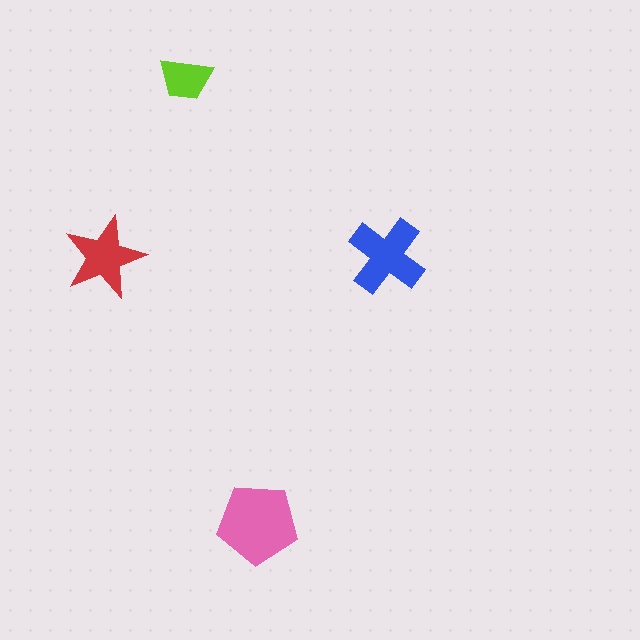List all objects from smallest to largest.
The lime trapezoid, the red star, the blue cross, the pink pentagon.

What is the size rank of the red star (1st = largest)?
3rd.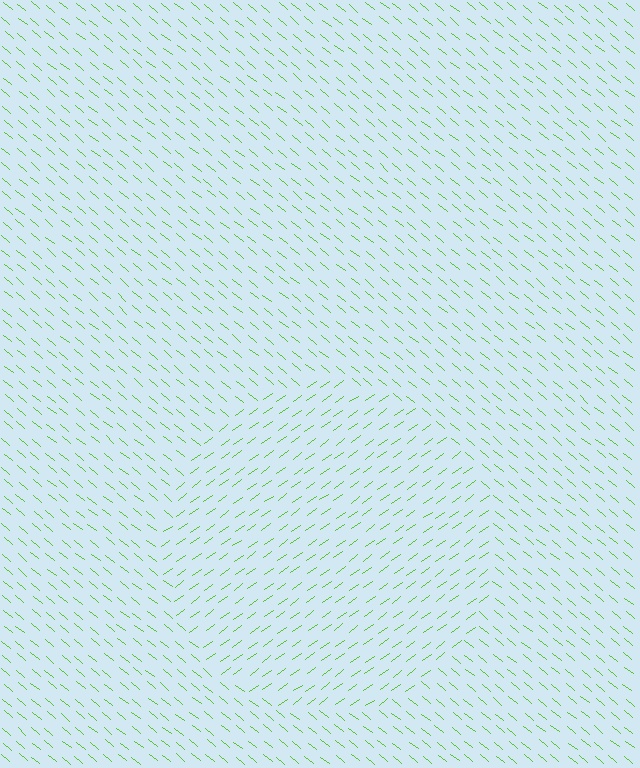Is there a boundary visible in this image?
Yes, there is a texture boundary formed by a change in line orientation.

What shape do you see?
I see a circle.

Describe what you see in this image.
The image is filled with small lime line segments. A circle region in the image has lines oriented differently from the surrounding lines, creating a visible texture boundary.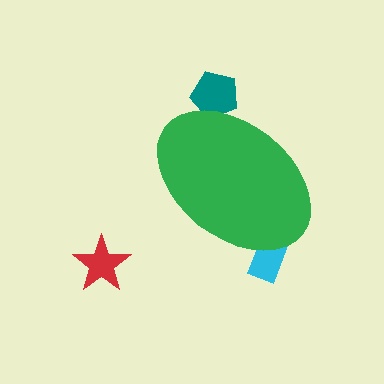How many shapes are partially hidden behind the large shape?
2 shapes are partially hidden.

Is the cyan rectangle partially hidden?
Yes, the cyan rectangle is partially hidden behind the green ellipse.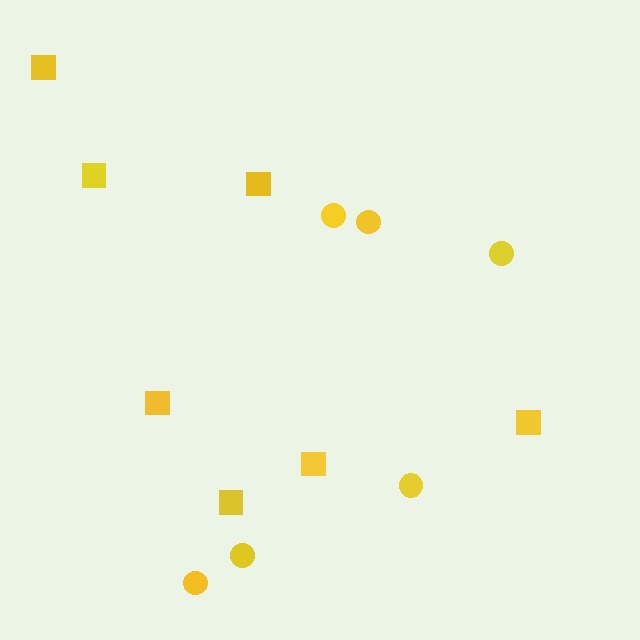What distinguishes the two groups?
There are 2 groups: one group of squares (7) and one group of circles (6).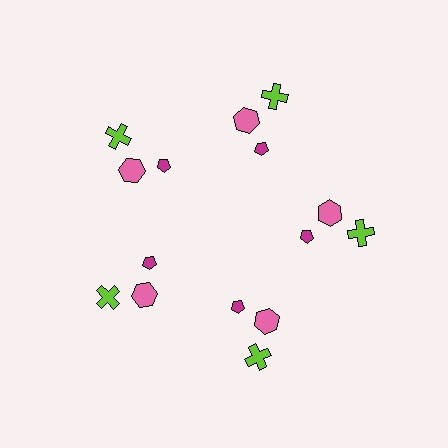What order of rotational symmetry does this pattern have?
This pattern has 5-fold rotational symmetry.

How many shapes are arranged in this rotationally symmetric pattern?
There are 15 shapes, arranged in 5 groups of 3.